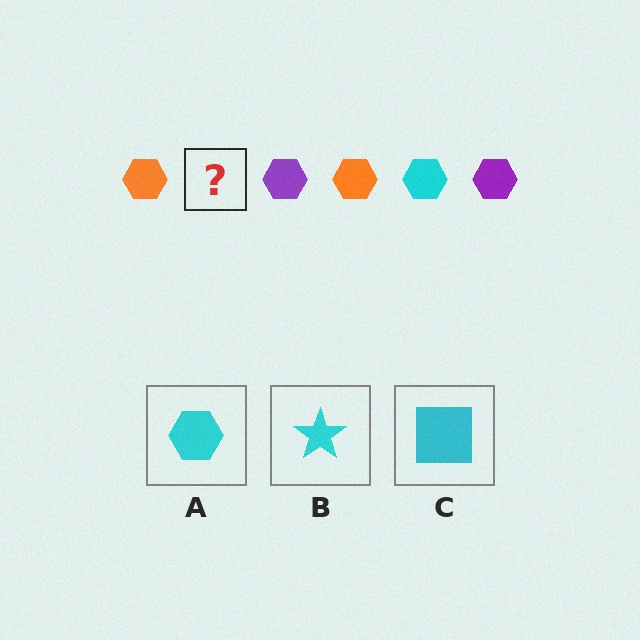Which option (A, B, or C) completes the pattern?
A.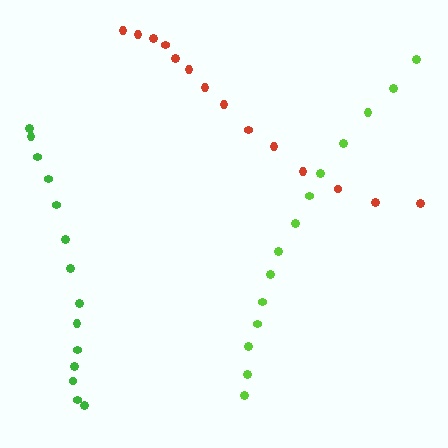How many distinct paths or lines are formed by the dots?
There are 3 distinct paths.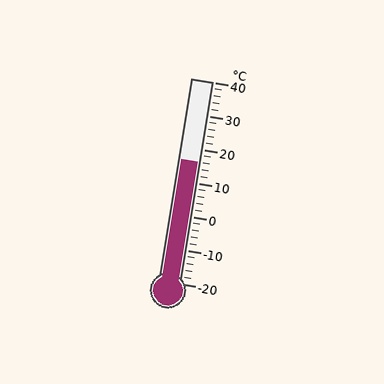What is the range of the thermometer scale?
The thermometer scale ranges from -20°C to 40°C.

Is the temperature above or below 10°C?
The temperature is above 10°C.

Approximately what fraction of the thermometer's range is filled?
The thermometer is filled to approximately 60% of its range.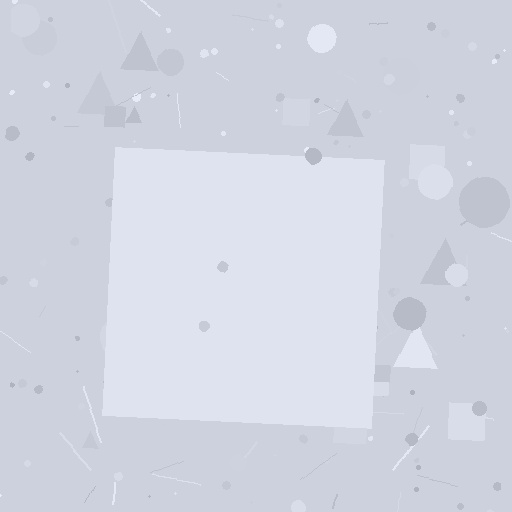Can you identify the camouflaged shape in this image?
The camouflaged shape is a square.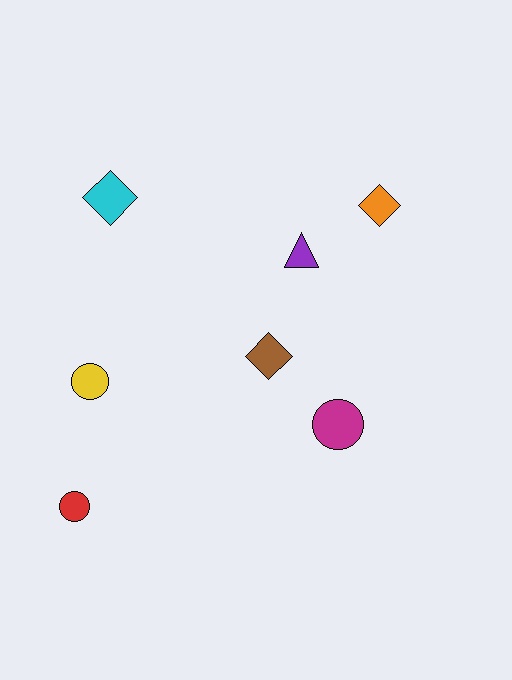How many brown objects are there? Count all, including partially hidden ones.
There is 1 brown object.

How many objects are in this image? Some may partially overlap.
There are 7 objects.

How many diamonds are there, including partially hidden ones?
There are 3 diamonds.